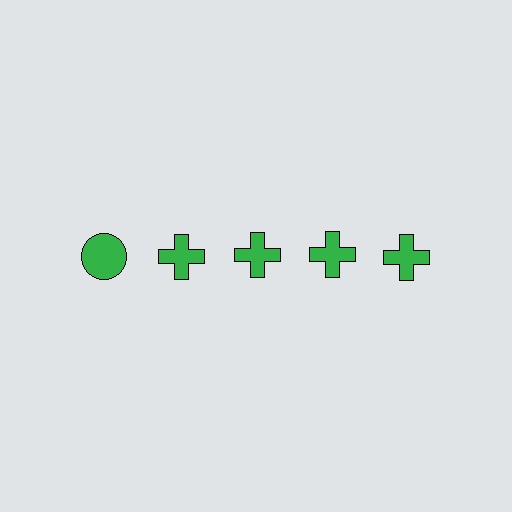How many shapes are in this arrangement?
There are 5 shapes arranged in a grid pattern.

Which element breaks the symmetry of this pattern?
The green circle in the top row, leftmost column breaks the symmetry. All other shapes are green crosses.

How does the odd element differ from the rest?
It has a different shape: circle instead of cross.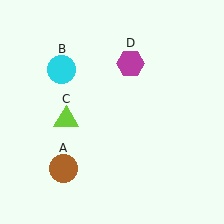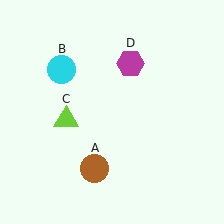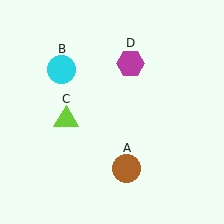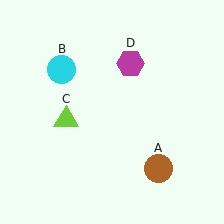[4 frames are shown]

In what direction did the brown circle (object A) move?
The brown circle (object A) moved right.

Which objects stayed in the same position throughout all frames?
Cyan circle (object B) and lime triangle (object C) and magenta hexagon (object D) remained stationary.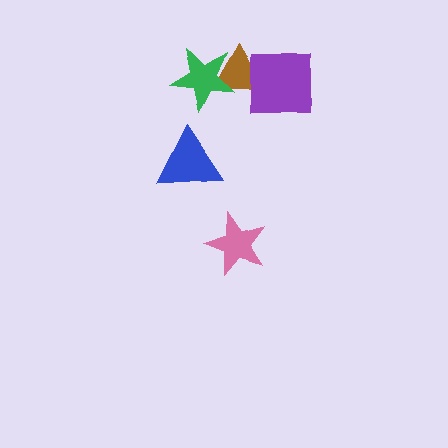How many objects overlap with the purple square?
1 object overlaps with the purple square.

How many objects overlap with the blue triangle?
0 objects overlap with the blue triangle.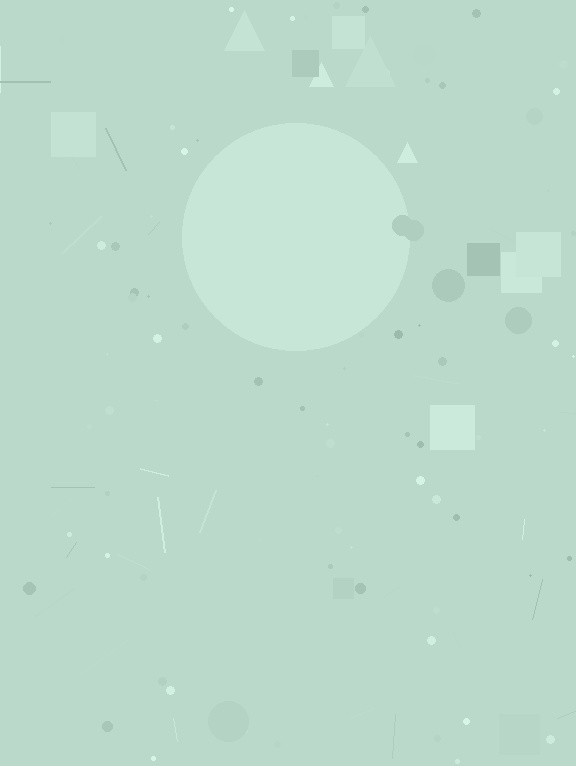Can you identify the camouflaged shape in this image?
The camouflaged shape is a circle.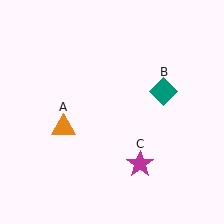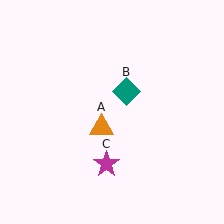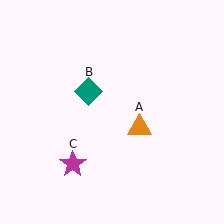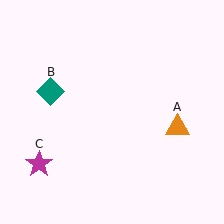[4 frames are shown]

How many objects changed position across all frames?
3 objects changed position: orange triangle (object A), teal diamond (object B), magenta star (object C).